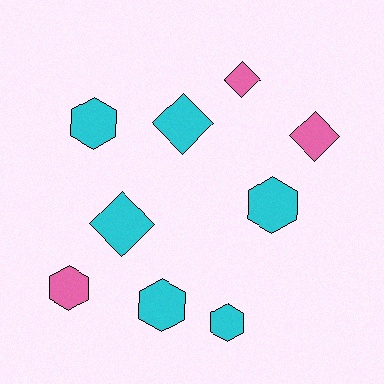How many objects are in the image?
There are 9 objects.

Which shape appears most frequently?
Hexagon, with 5 objects.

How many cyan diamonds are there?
There are 2 cyan diamonds.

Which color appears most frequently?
Cyan, with 6 objects.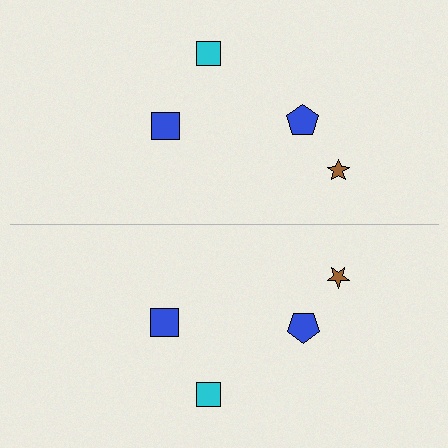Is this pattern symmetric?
Yes, this pattern has bilateral (reflection) symmetry.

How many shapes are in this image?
There are 8 shapes in this image.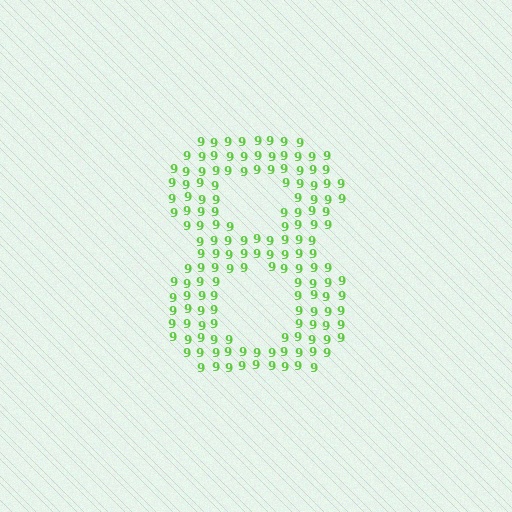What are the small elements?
The small elements are digit 9's.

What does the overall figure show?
The overall figure shows the digit 8.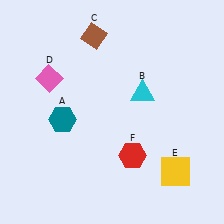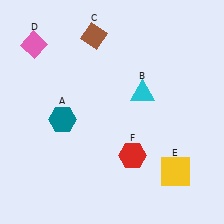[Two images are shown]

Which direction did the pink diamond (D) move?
The pink diamond (D) moved up.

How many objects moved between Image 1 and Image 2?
1 object moved between the two images.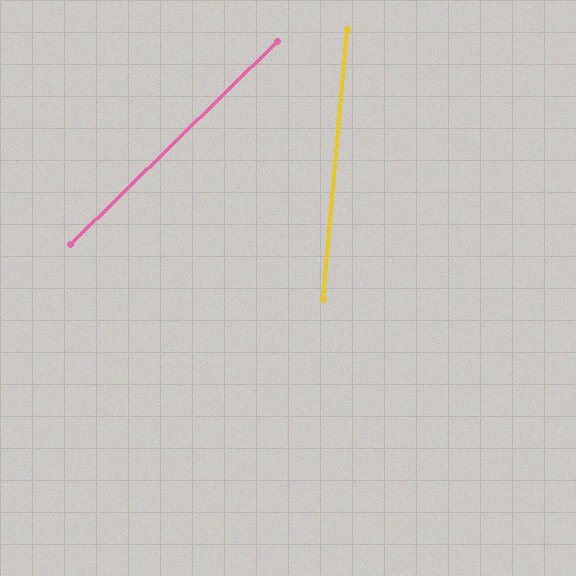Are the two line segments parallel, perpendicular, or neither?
Neither parallel nor perpendicular — they differ by about 40°.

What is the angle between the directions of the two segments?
Approximately 40 degrees.